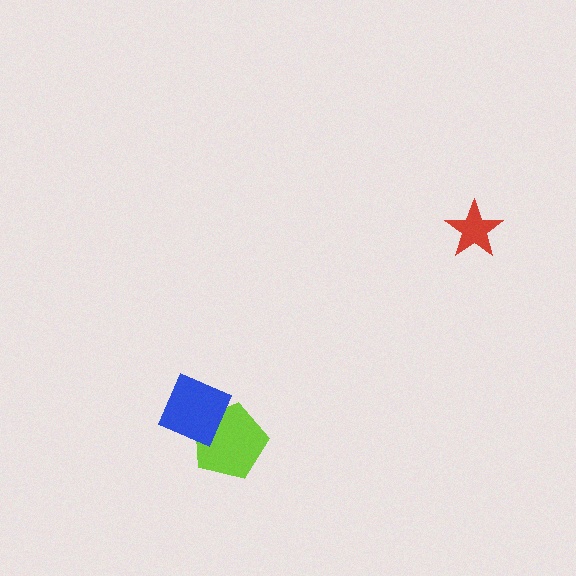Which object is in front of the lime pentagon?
The blue diamond is in front of the lime pentagon.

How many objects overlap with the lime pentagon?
1 object overlaps with the lime pentagon.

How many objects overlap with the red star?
0 objects overlap with the red star.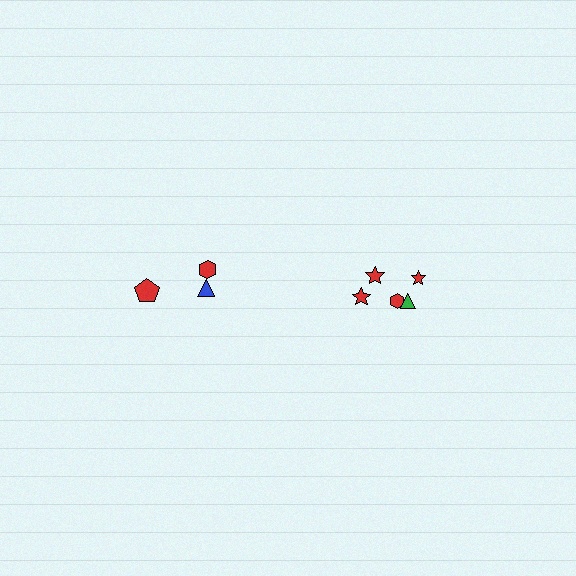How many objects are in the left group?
There are 3 objects.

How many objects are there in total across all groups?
There are 8 objects.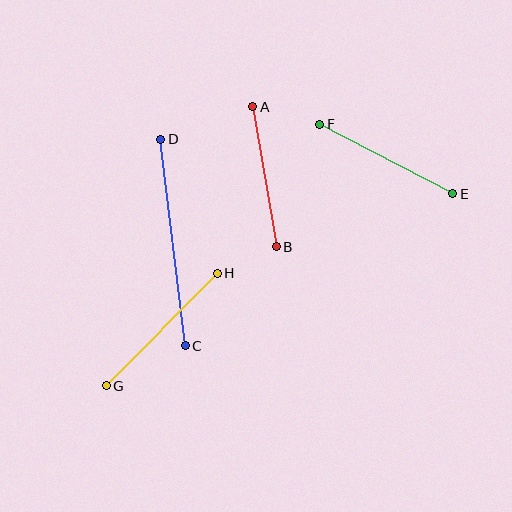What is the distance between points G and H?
The distance is approximately 158 pixels.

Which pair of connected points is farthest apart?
Points C and D are farthest apart.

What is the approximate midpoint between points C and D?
The midpoint is at approximately (173, 243) pixels.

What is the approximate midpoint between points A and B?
The midpoint is at approximately (264, 177) pixels.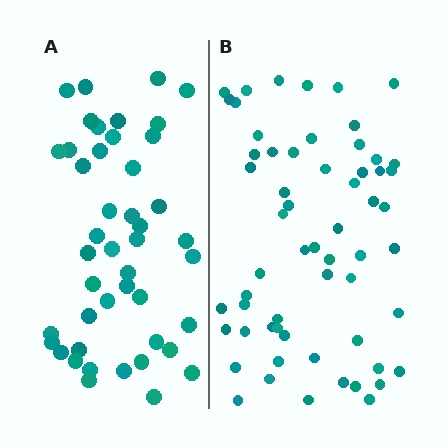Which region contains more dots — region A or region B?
Region B (the right region) has more dots.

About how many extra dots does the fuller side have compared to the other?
Region B has approximately 15 more dots than region A.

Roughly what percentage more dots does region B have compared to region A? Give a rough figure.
About 35% more.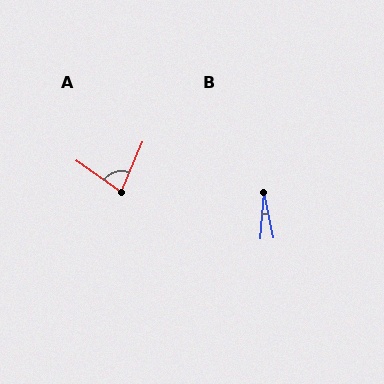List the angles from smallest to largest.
B (16°), A (78°).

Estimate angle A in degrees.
Approximately 78 degrees.